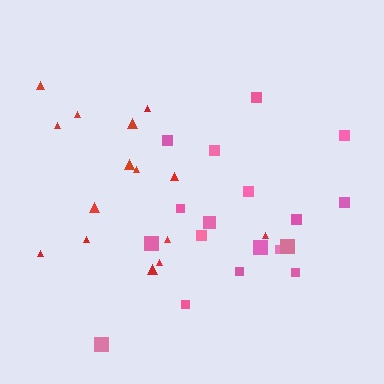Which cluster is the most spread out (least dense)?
Pink.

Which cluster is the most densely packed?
Red.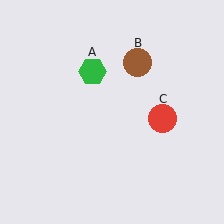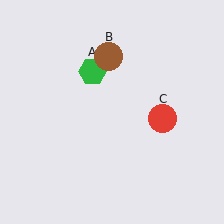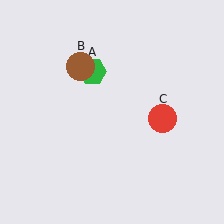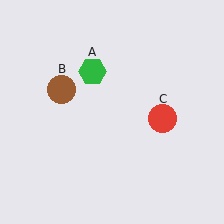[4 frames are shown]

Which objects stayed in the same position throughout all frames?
Green hexagon (object A) and red circle (object C) remained stationary.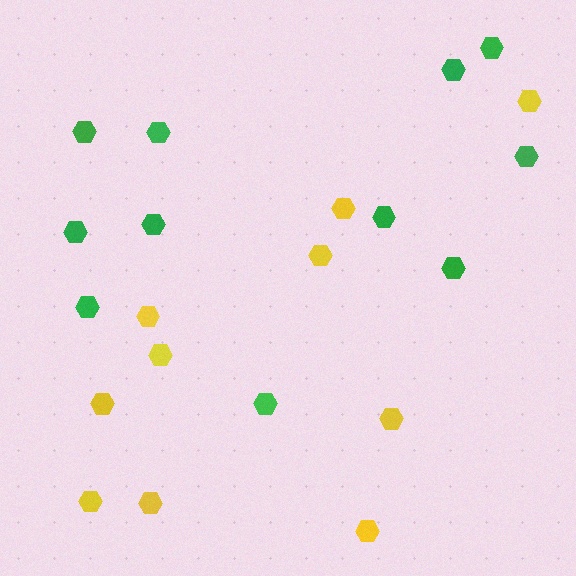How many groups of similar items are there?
There are 2 groups: one group of yellow hexagons (10) and one group of green hexagons (11).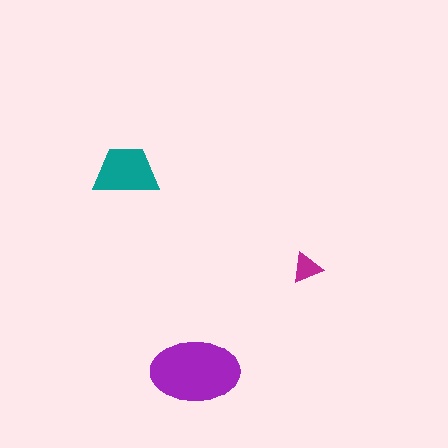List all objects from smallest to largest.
The magenta triangle, the teal trapezoid, the purple ellipse.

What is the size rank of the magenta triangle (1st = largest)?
3rd.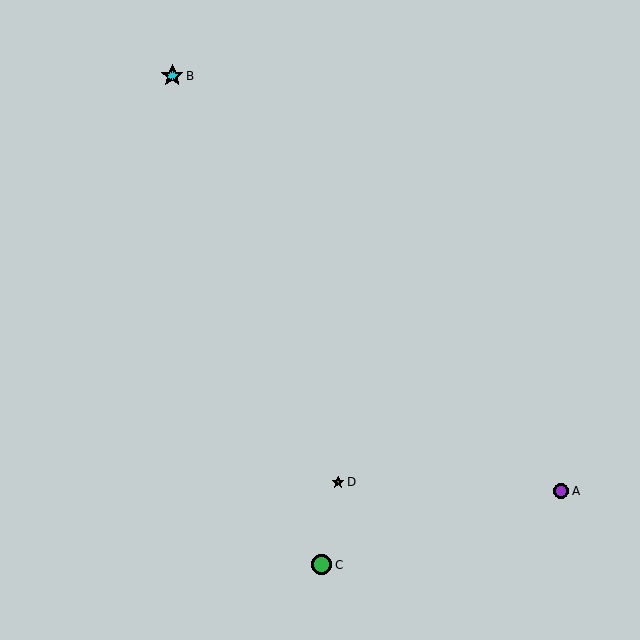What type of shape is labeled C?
Shape C is a green circle.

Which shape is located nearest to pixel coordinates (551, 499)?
The purple circle (labeled A) at (561, 491) is nearest to that location.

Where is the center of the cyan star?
The center of the cyan star is at (172, 76).